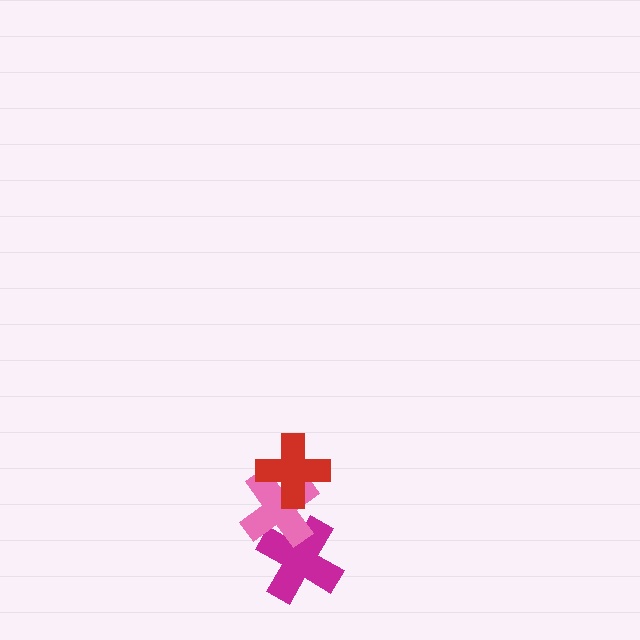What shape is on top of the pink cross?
The red cross is on top of the pink cross.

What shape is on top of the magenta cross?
The pink cross is on top of the magenta cross.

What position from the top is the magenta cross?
The magenta cross is 3rd from the top.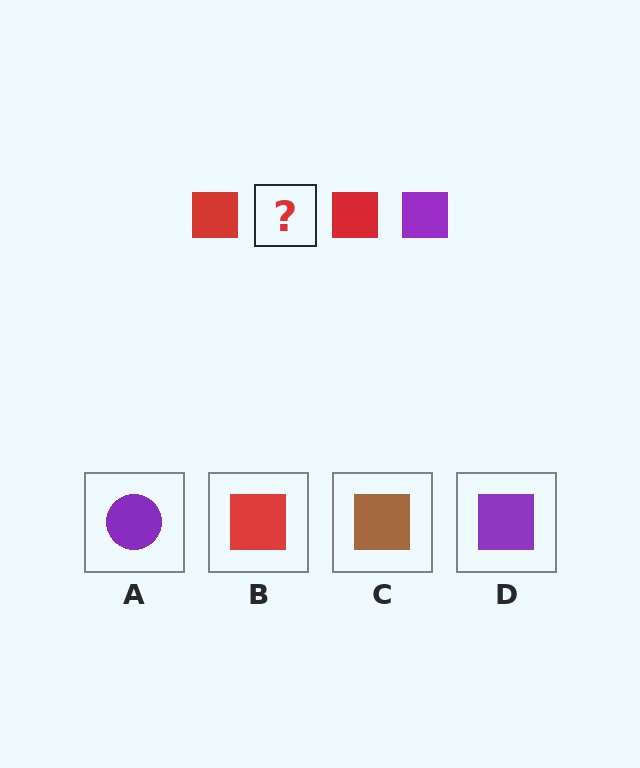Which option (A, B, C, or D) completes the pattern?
D.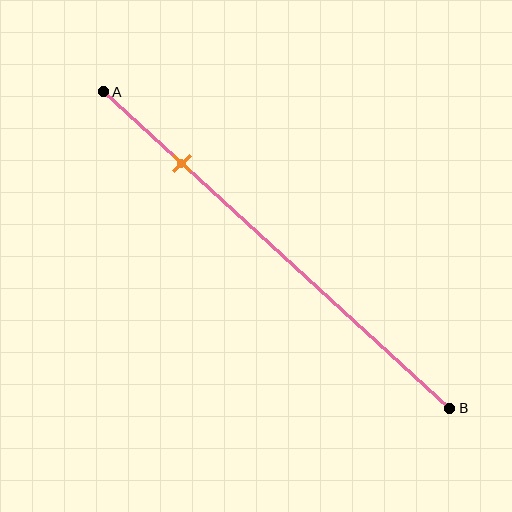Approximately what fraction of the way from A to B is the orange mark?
The orange mark is approximately 25% of the way from A to B.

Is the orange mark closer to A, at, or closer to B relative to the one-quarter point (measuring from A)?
The orange mark is approximately at the one-quarter point of segment AB.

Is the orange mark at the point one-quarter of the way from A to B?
Yes, the mark is approximately at the one-quarter point.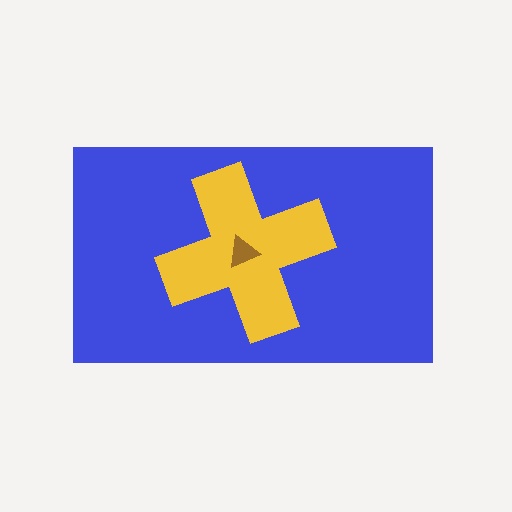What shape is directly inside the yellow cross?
The brown triangle.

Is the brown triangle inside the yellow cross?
Yes.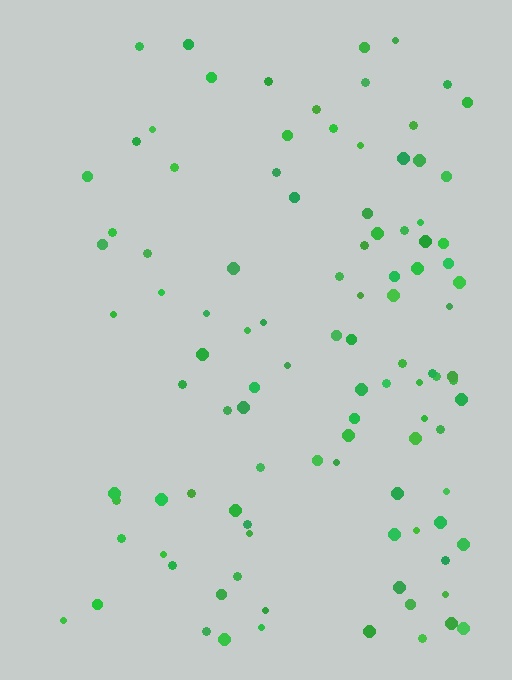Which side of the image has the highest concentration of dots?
The right.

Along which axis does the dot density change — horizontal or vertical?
Horizontal.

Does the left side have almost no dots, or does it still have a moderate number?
Still a moderate number, just noticeably fewer than the right.